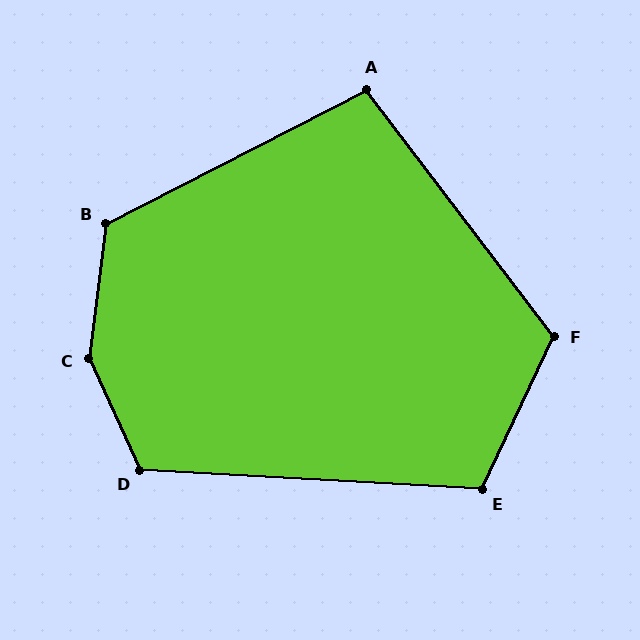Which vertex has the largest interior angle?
C, at approximately 148 degrees.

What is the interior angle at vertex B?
Approximately 125 degrees (obtuse).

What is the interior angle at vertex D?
Approximately 118 degrees (obtuse).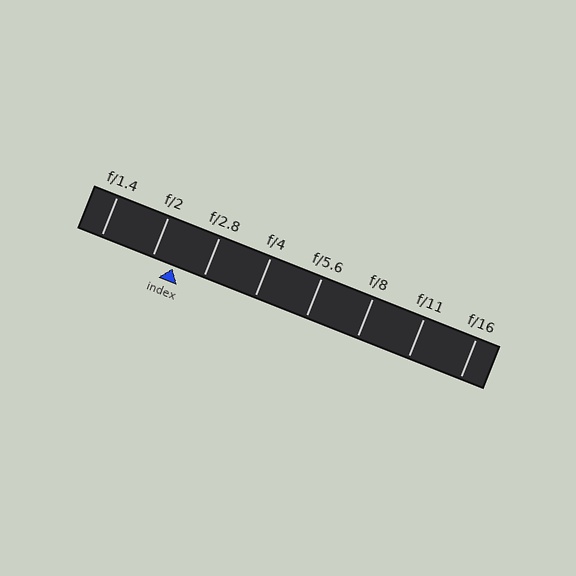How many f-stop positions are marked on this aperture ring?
There are 8 f-stop positions marked.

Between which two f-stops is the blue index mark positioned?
The index mark is between f/2 and f/2.8.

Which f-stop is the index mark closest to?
The index mark is closest to f/2.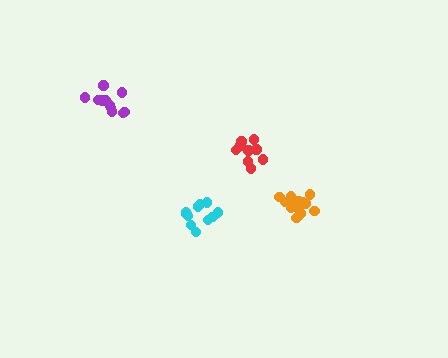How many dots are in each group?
Group 1: 9 dots, Group 2: 14 dots, Group 3: 11 dots, Group 4: 11 dots (45 total).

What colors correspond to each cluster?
The clusters are colored: red, orange, cyan, purple.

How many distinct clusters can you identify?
There are 4 distinct clusters.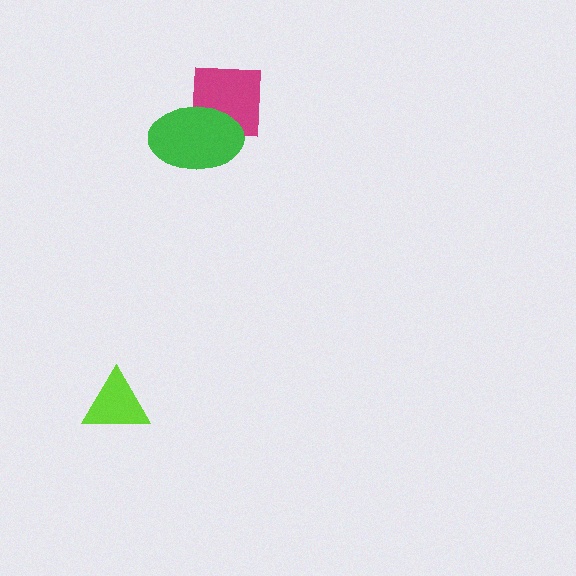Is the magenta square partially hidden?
Yes, it is partially covered by another shape.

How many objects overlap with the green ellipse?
1 object overlaps with the green ellipse.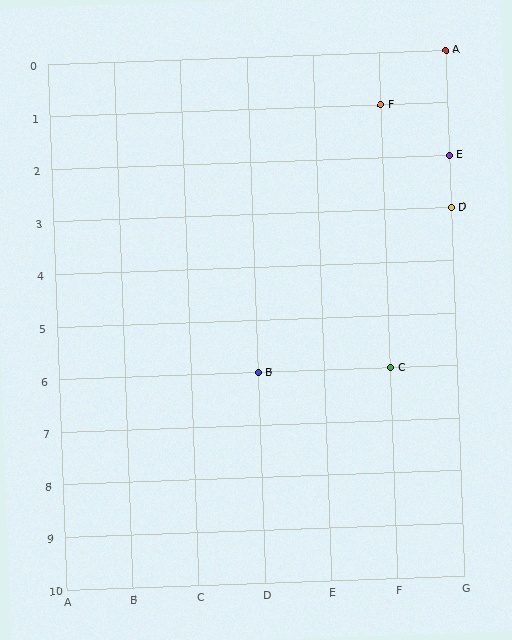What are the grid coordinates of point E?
Point E is at grid coordinates (G, 2).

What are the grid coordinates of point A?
Point A is at grid coordinates (G, 0).